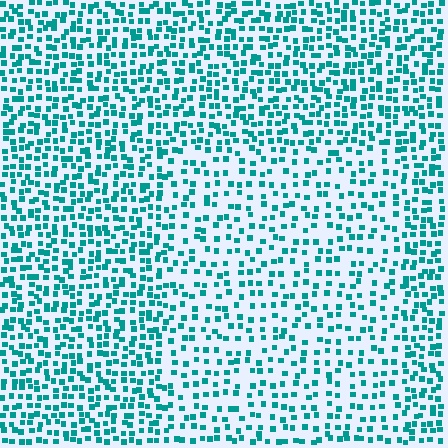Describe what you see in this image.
The image contains small teal elements arranged at two different densities. A rectangle-shaped region is visible where the elements are less densely packed than the surrounding area.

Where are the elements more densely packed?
The elements are more densely packed outside the rectangle boundary.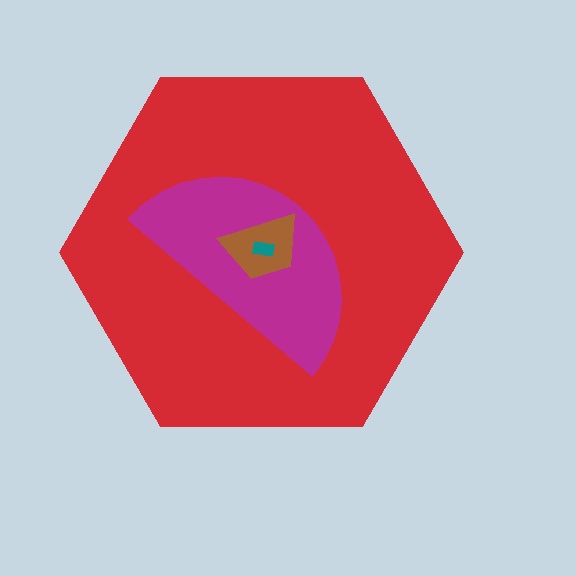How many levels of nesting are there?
4.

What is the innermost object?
The teal rectangle.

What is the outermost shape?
The red hexagon.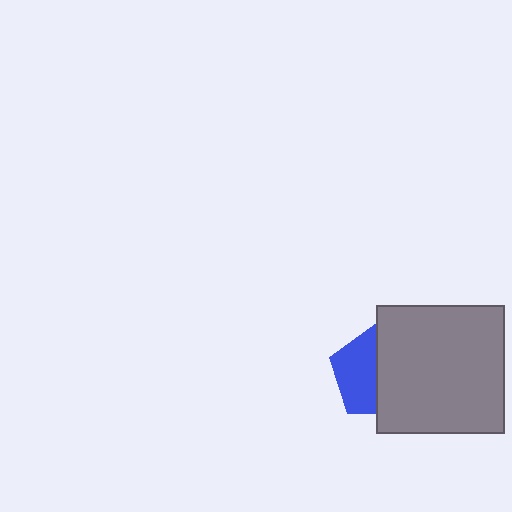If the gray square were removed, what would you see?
You would see the complete blue pentagon.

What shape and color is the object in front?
The object in front is a gray square.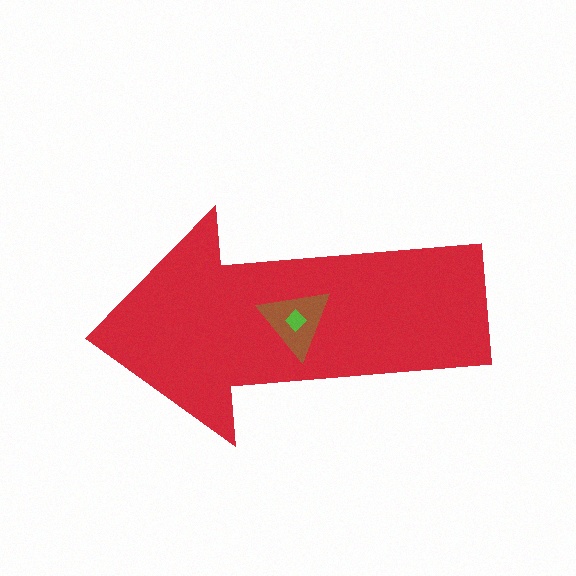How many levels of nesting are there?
3.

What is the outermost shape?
The red arrow.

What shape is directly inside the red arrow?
The brown triangle.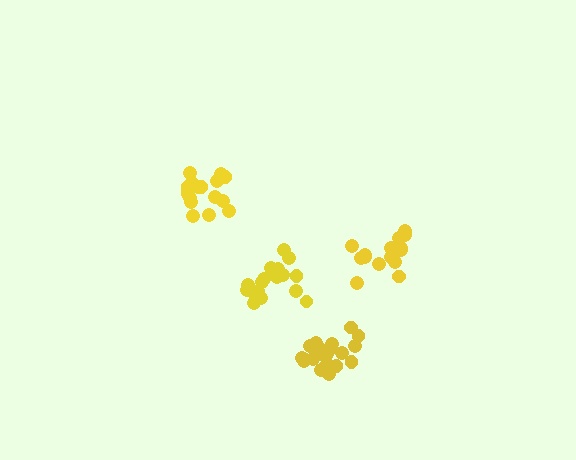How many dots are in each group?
Group 1: 17 dots, Group 2: 21 dots, Group 3: 17 dots, Group 4: 15 dots (70 total).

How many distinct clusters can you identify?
There are 4 distinct clusters.